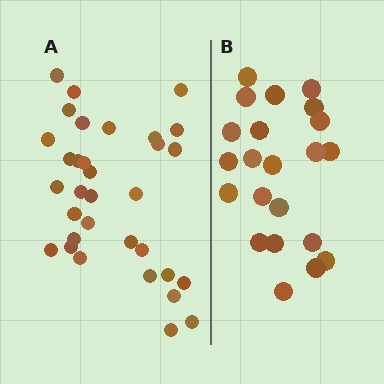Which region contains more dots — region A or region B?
Region A (the left region) has more dots.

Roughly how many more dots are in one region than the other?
Region A has roughly 12 or so more dots than region B.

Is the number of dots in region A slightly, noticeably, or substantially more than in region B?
Region A has substantially more. The ratio is roughly 1.5 to 1.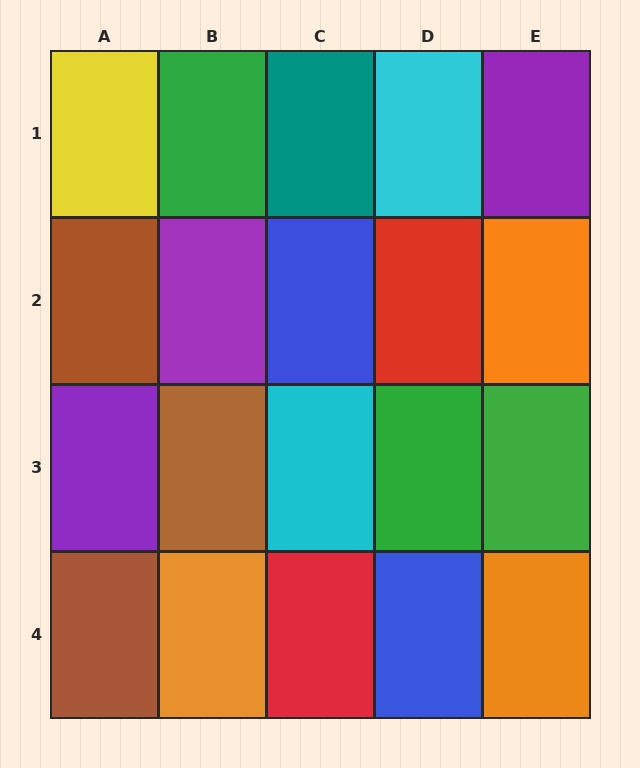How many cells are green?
3 cells are green.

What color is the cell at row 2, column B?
Purple.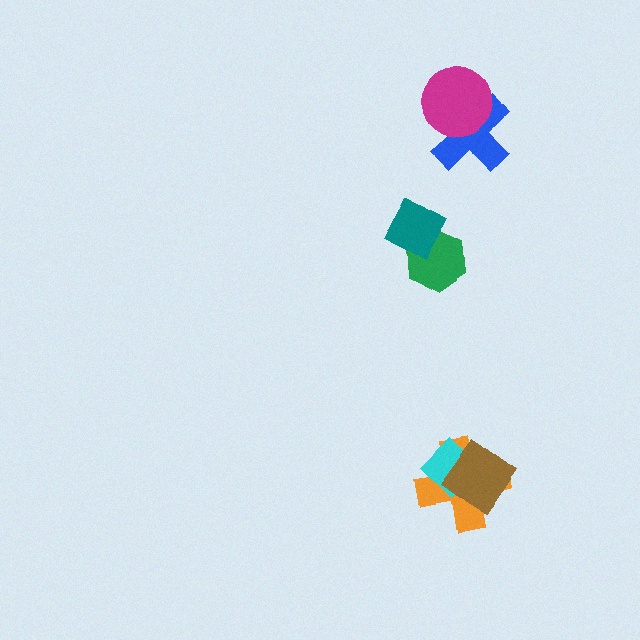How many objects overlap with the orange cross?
2 objects overlap with the orange cross.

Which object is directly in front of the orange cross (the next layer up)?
The cyan diamond is directly in front of the orange cross.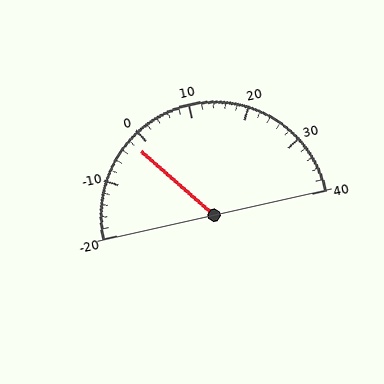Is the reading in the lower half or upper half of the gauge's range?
The reading is in the lower half of the range (-20 to 40).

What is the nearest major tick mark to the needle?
The nearest major tick mark is 0.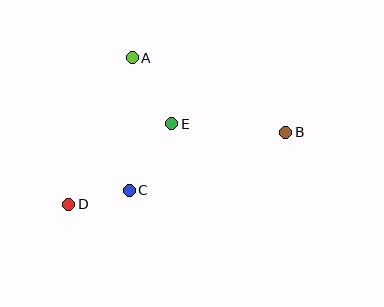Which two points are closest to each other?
Points C and D are closest to each other.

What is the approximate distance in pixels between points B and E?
The distance between B and E is approximately 114 pixels.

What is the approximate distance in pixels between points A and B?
The distance between A and B is approximately 170 pixels.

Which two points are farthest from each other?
Points B and D are farthest from each other.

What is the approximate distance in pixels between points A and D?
The distance between A and D is approximately 160 pixels.